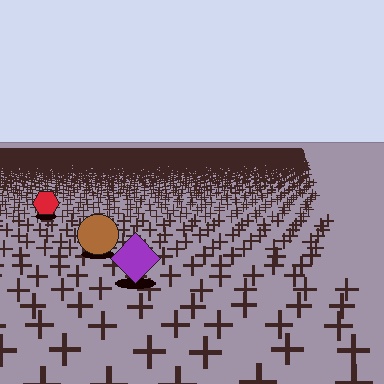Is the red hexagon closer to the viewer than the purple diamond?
No. The purple diamond is closer — you can tell from the texture gradient: the ground texture is coarser near it.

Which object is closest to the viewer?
The purple diamond is closest. The texture marks near it are larger and more spread out.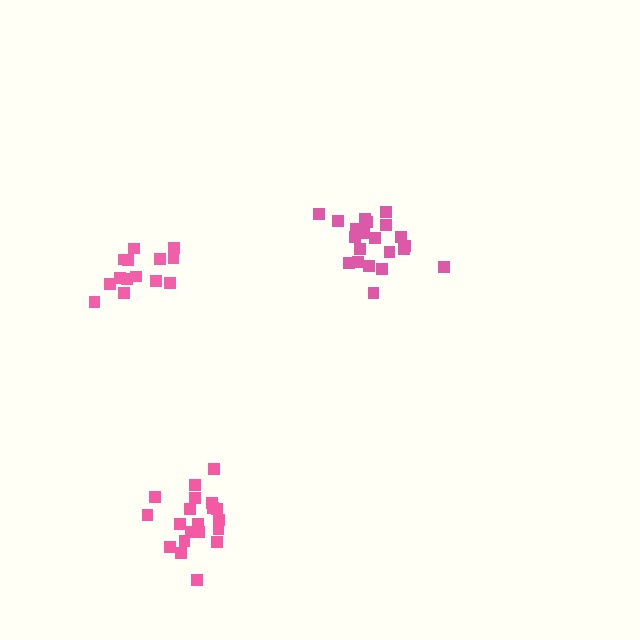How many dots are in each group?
Group 1: 20 dots, Group 2: 21 dots, Group 3: 15 dots (56 total).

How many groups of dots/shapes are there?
There are 3 groups.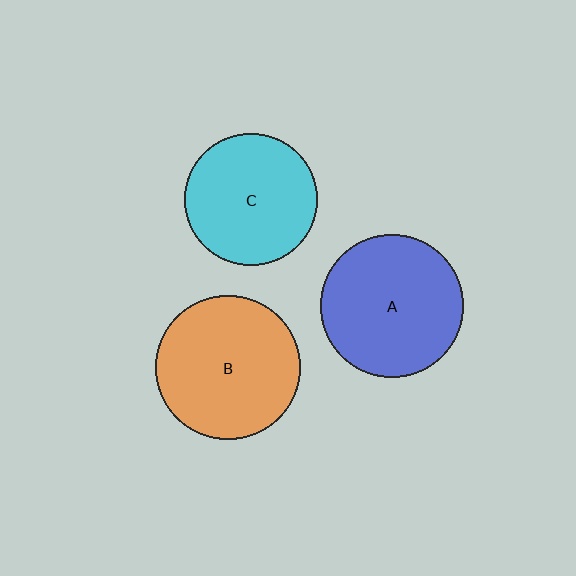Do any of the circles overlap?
No, none of the circles overlap.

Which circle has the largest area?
Circle B (orange).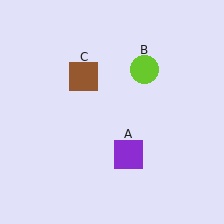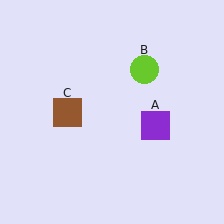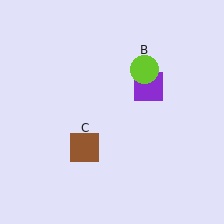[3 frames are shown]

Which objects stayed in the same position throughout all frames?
Lime circle (object B) remained stationary.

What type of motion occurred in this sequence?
The purple square (object A), brown square (object C) rotated counterclockwise around the center of the scene.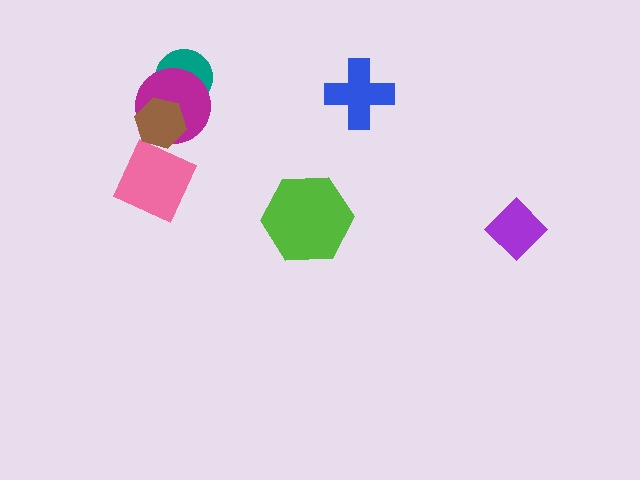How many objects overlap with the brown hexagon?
2 objects overlap with the brown hexagon.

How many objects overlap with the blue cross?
0 objects overlap with the blue cross.